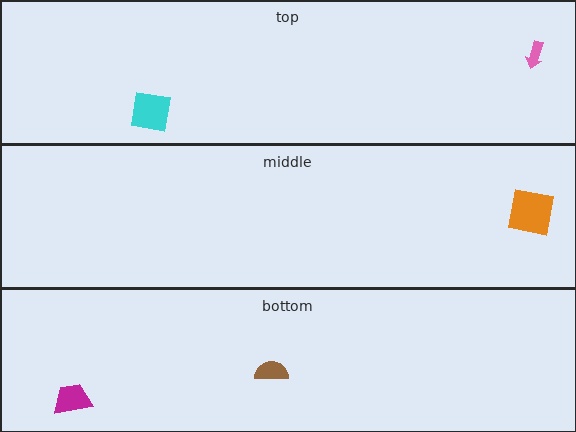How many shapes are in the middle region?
1.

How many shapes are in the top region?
2.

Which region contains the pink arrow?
The top region.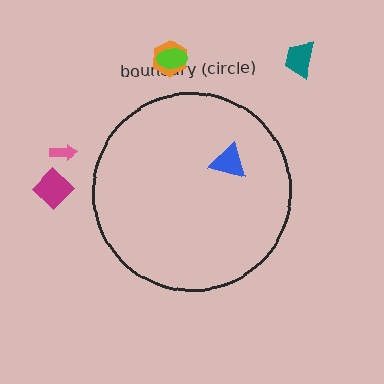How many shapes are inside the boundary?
1 inside, 5 outside.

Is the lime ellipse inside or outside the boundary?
Outside.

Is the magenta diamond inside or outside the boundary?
Outside.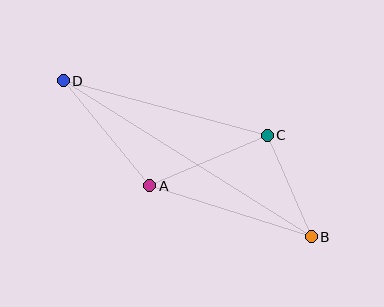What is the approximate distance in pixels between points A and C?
The distance between A and C is approximately 128 pixels.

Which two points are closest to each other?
Points B and C are closest to each other.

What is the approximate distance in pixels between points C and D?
The distance between C and D is approximately 211 pixels.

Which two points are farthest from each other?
Points B and D are farthest from each other.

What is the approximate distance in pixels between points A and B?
The distance between A and B is approximately 170 pixels.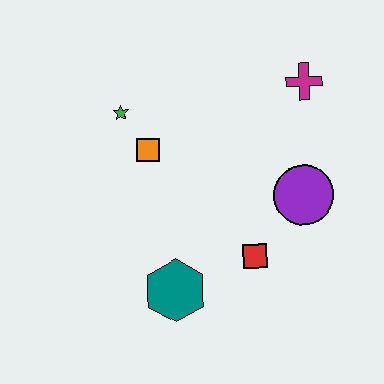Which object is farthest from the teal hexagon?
The magenta cross is farthest from the teal hexagon.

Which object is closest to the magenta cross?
The purple circle is closest to the magenta cross.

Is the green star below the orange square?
No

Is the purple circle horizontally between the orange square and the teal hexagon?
No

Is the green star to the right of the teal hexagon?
No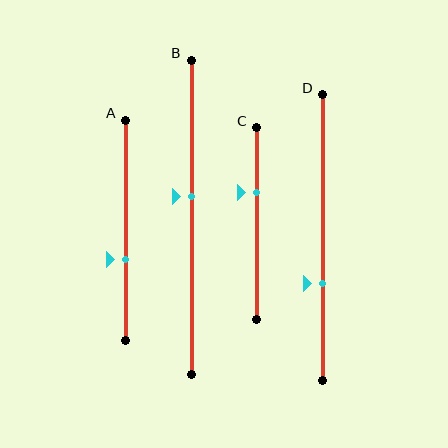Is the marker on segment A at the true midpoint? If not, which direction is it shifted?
No, the marker on segment A is shifted downward by about 13% of the segment length.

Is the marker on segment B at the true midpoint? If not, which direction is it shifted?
No, the marker on segment B is shifted upward by about 7% of the segment length.